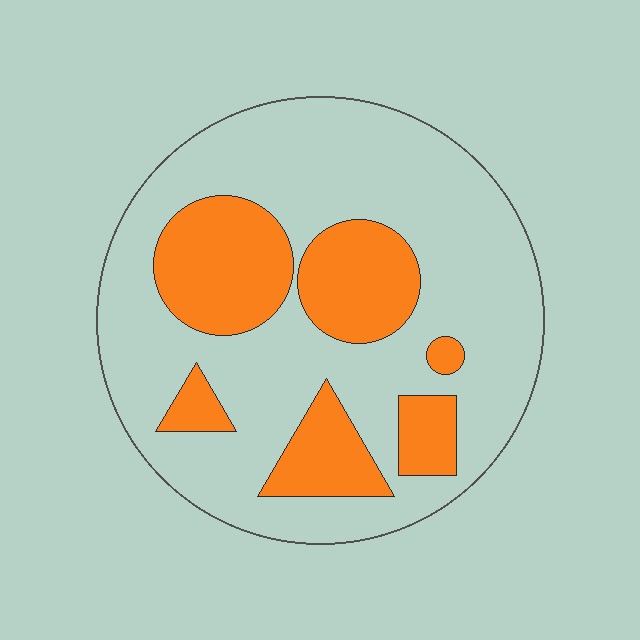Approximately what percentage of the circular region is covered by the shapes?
Approximately 30%.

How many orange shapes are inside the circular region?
6.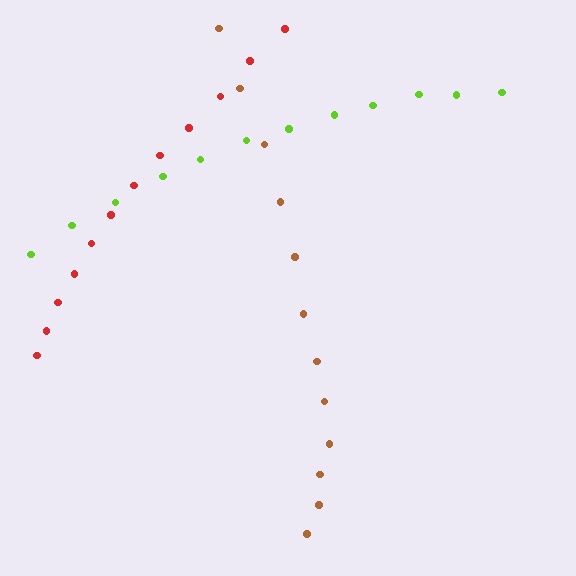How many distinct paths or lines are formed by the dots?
There are 3 distinct paths.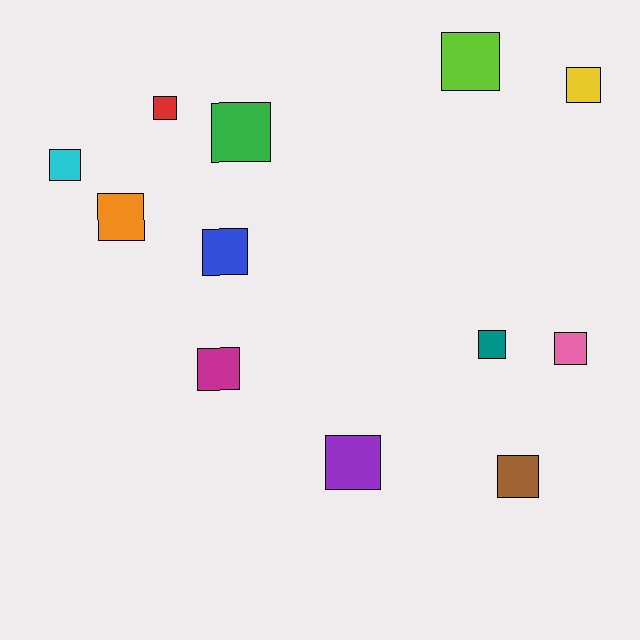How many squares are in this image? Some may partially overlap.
There are 12 squares.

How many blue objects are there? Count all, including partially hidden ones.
There is 1 blue object.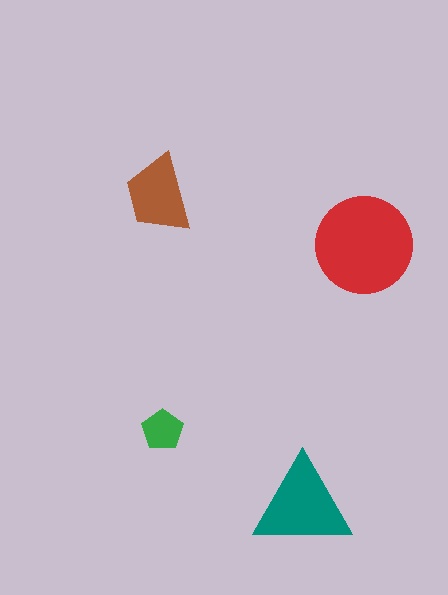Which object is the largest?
The red circle.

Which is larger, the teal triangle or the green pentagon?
The teal triangle.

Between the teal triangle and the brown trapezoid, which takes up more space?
The teal triangle.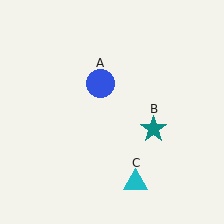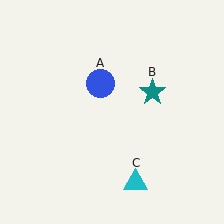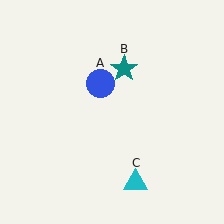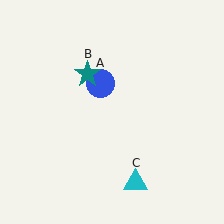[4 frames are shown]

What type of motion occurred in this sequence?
The teal star (object B) rotated counterclockwise around the center of the scene.